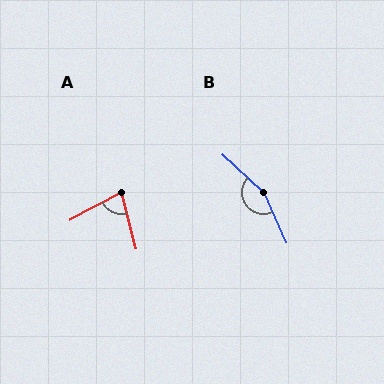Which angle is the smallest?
A, at approximately 76 degrees.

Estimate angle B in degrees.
Approximately 156 degrees.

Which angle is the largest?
B, at approximately 156 degrees.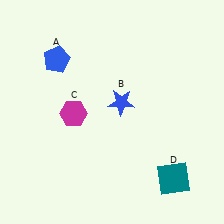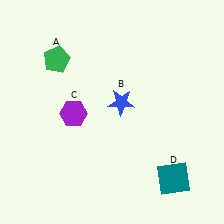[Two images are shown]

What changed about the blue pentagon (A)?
In Image 1, A is blue. In Image 2, it changed to green.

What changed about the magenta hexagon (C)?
In Image 1, C is magenta. In Image 2, it changed to purple.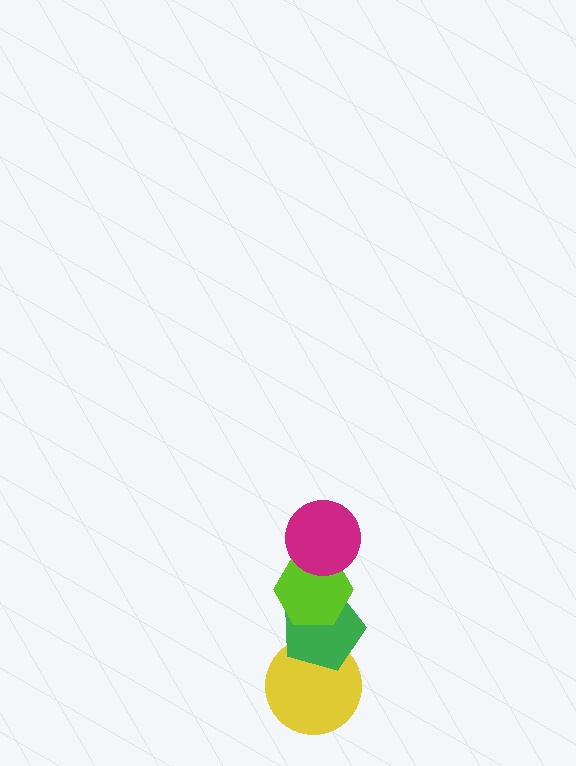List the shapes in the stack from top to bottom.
From top to bottom: the magenta circle, the lime hexagon, the green pentagon, the yellow circle.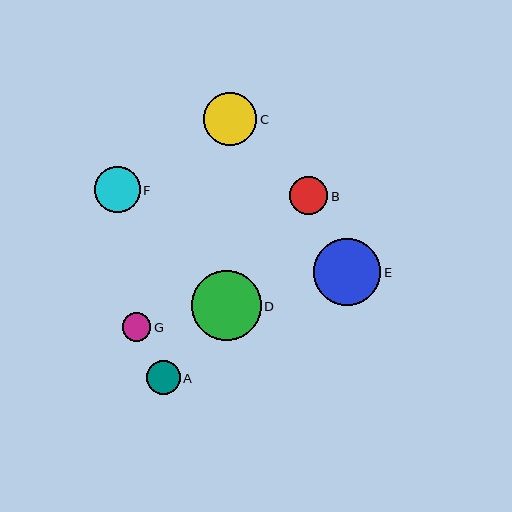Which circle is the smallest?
Circle G is the smallest with a size of approximately 29 pixels.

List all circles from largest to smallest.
From largest to smallest: D, E, C, F, B, A, G.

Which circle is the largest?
Circle D is the largest with a size of approximately 70 pixels.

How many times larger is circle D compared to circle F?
Circle D is approximately 1.5 times the size of circle F.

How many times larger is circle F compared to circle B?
Circle F is approximately 1.2 times the size of circle B.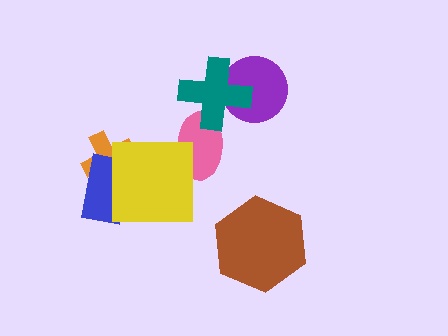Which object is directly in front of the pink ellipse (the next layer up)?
The yellow square is directly in front of the pink ellipse.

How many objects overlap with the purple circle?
1 object overlaps with the purple circle.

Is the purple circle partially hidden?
Yes, it is partially covered by another shape.